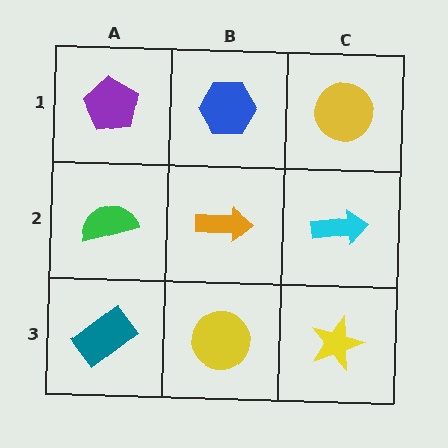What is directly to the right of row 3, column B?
A yellow star.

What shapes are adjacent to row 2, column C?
A yellow circle (row 1, column C), a yellow star (row 3, column C), an orange arrow (row 2, column B).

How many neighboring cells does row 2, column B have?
4.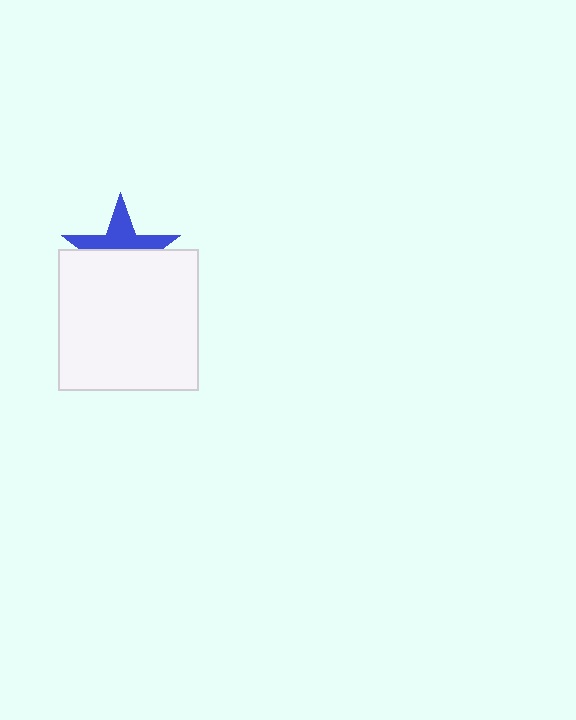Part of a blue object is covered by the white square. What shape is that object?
It is a star.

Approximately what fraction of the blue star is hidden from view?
Roughly 55% of the blue star is hidden behind the white square.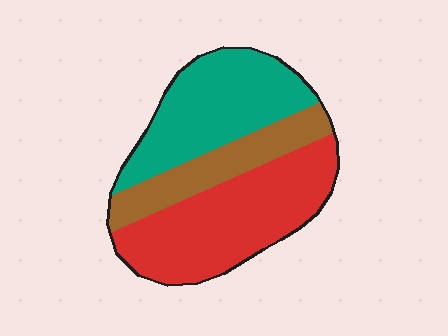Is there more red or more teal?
Red.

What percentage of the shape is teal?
Teal takes up between a third and a half of the shape.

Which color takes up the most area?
Red, at roughly 45%.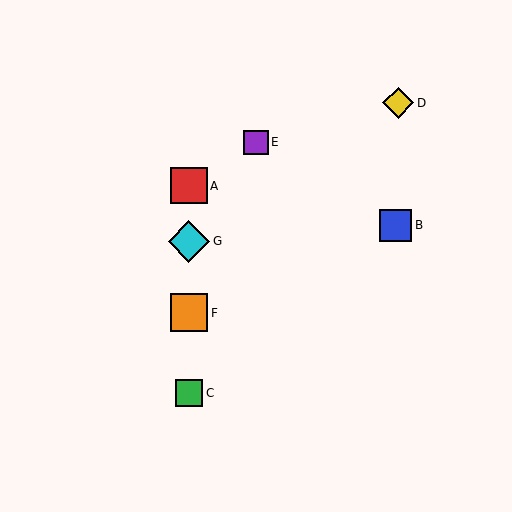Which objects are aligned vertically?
Objects A, C, F, G are aligned vertically.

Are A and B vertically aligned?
No, A is at x≈189 and B is at x≈396.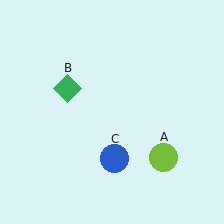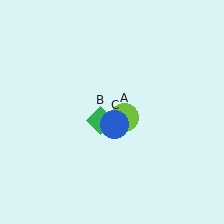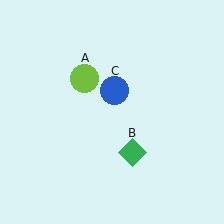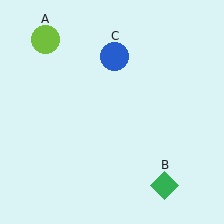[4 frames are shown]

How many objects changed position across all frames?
3 objects changed position: lime circle (object A), green diamond (object B), blue circle (object C).